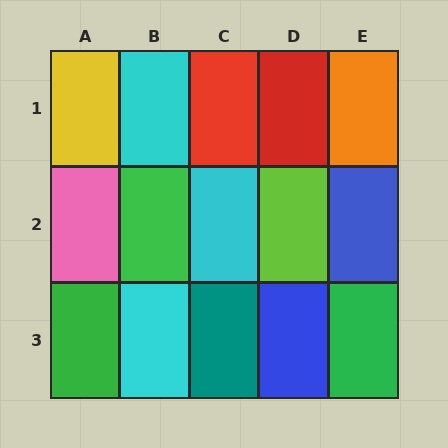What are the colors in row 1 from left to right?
Yellow, cyan, red, red, orange.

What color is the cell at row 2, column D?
Lime.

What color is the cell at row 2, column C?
Cyan.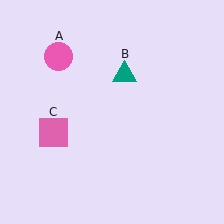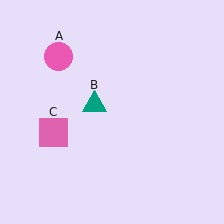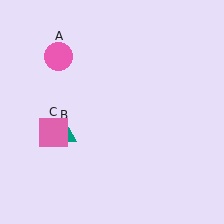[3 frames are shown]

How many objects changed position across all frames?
1 object changed position: teal triangle (object B).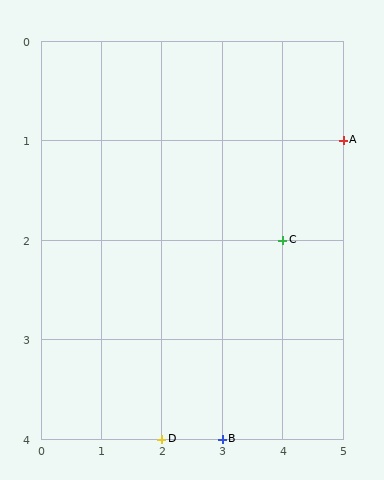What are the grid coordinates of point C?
Point C is at grid coordinates (4, 2).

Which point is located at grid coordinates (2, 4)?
Point D is at (2, 4).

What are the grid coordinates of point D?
Point D is at grid coordinates (2, 4).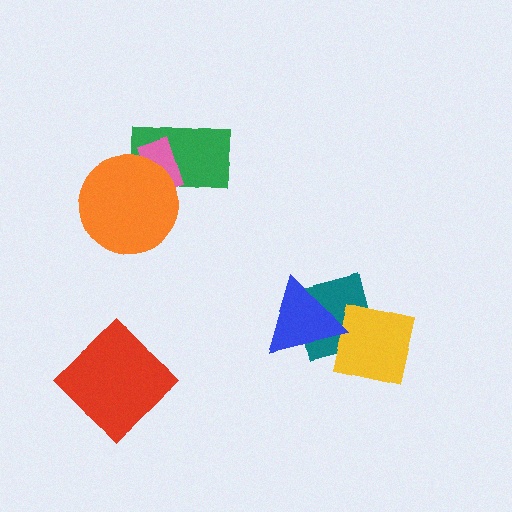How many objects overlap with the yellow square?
2 objects overlap with the yellow square.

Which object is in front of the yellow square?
The blue triangle is in front of the yellow square.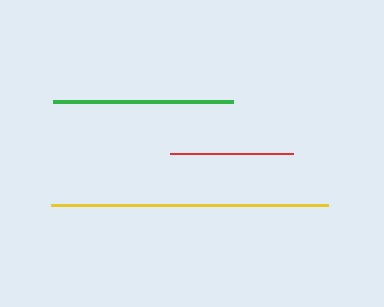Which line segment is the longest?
The yellow line is the longest at approximately 277 pixels.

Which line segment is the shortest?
The red line is the shortest at approximately 123 pixels.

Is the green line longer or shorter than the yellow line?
The yellow line is longer than the green line.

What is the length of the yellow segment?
The yellow segment is approximately 277 pixels long.